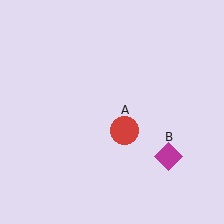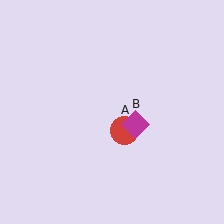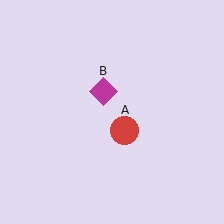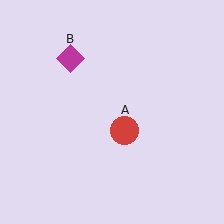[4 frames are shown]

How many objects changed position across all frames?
1 object changed position: magenta diamond (object B).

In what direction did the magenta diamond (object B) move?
The magenta diamond (object B) moved up and to the left.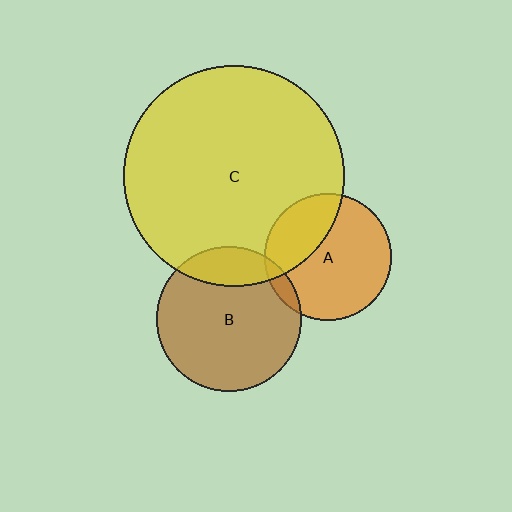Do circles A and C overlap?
Yes.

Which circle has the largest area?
Circle C (yellow).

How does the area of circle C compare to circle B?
Approximately 2.3 times.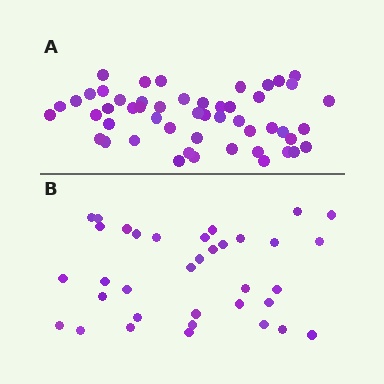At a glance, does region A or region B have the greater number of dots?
Region A (the top region) has more dots.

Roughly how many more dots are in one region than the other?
Region A has approximately 15 more dots than region B.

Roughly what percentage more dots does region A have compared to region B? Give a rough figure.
About 45% more.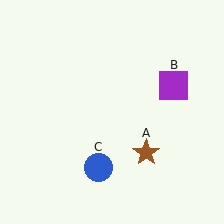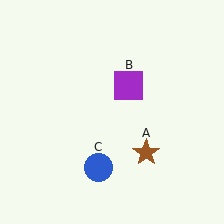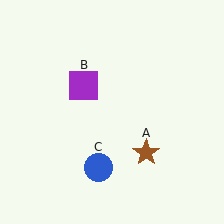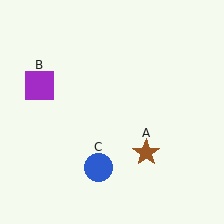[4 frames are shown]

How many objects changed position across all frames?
1 object changed position: purple square (object B).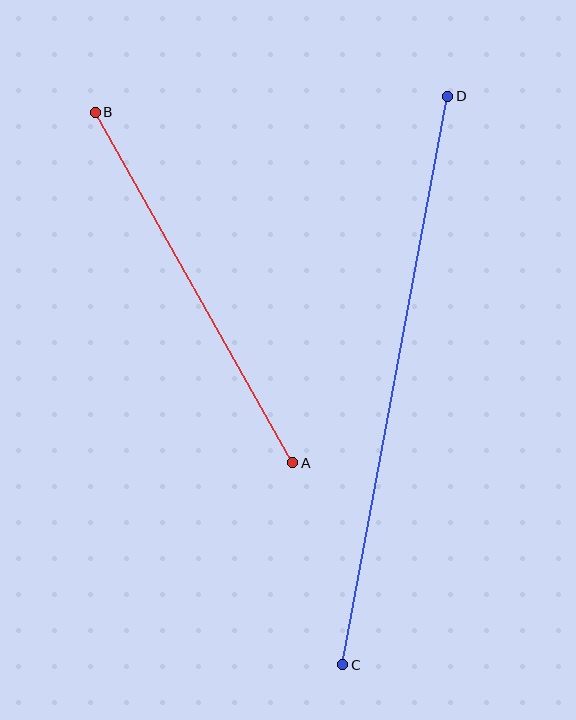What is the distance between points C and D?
The distance is approximately 578 pixels.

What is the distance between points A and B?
The distance is approximately 403 pixels.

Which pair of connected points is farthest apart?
Points C and D are farthest apart.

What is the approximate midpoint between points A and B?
The midpoint is at approximately (194, 287) pixels.